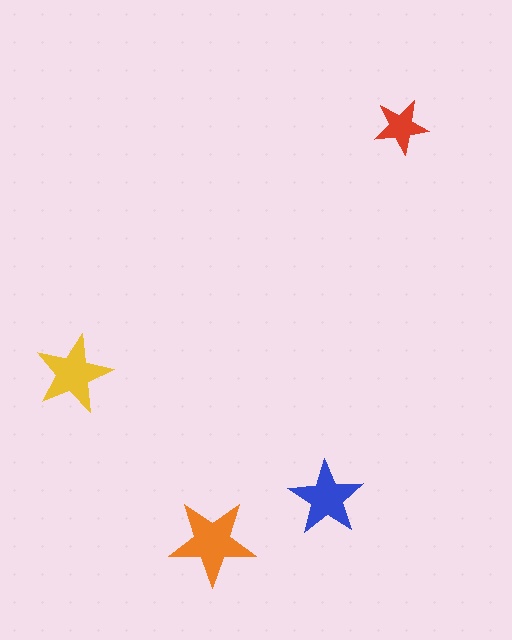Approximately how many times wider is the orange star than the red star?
About 1.5 times wider.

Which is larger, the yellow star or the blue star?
The yellow one.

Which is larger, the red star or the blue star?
The blue one.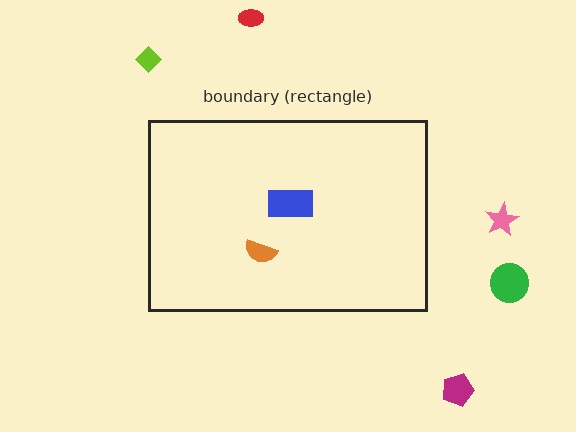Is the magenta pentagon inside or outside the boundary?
Outside.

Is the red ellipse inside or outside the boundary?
Outside.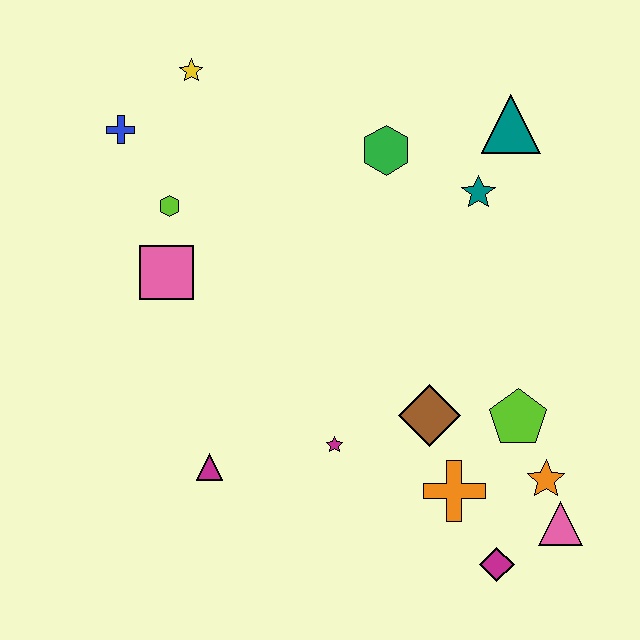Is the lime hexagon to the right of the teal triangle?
No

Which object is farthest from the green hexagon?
The magenta diamond is farthest from the green hexagon.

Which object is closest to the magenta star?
The brown diamond is closest to the magenta star.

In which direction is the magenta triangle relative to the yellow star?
The magenta triangle is below the yellow star.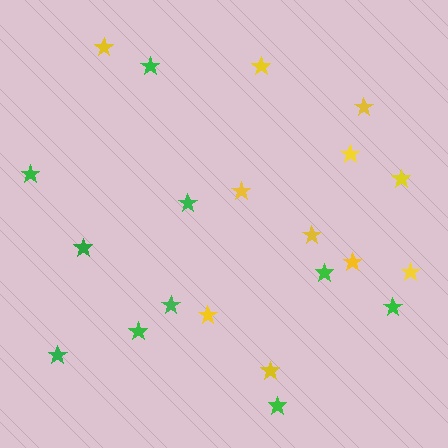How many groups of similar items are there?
There are 2 groups: one group of green stars (10) and one group of yellow stars (11).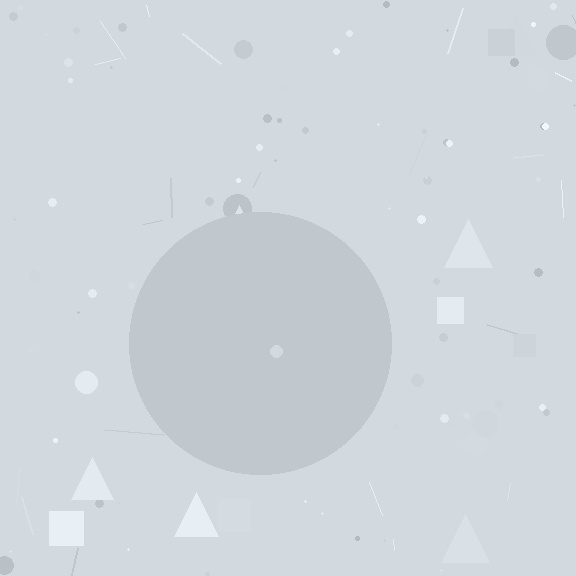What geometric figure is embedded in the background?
A circle is embedded in the background.